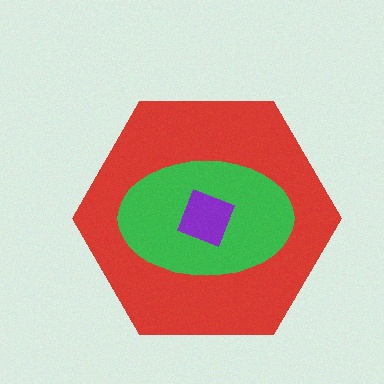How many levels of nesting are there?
3.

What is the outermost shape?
The red hexagon.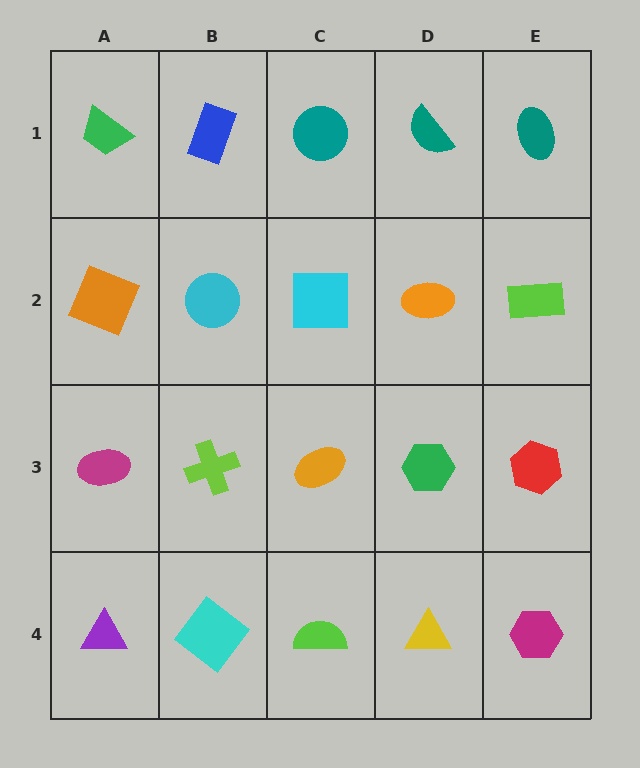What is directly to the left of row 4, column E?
A yellow triangle.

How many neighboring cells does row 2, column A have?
3.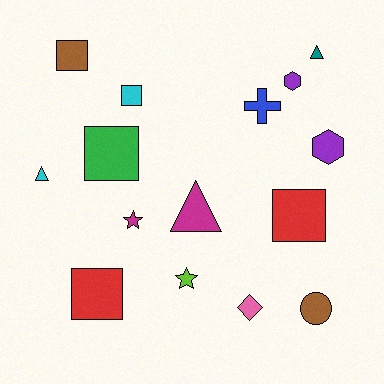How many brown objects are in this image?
There are 2 brown objects.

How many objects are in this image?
There are 15 objects.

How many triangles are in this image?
There are 3 triangles.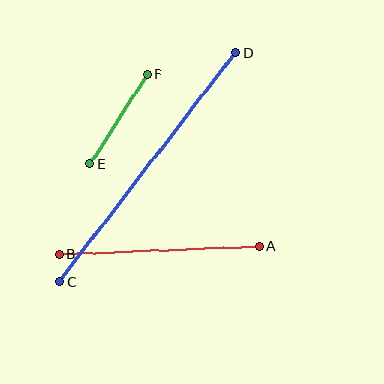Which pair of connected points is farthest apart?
Points C and D are farthest apart.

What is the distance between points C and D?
The distance is approximately 289 pixels.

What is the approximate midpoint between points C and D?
The midpoint is at approximately (148, 167) pixels.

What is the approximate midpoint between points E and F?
The midpoint is at approximately (118, 119) pixels.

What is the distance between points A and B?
The distance is approximately 200 pixels.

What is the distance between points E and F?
The distance is approximately 106 pixels.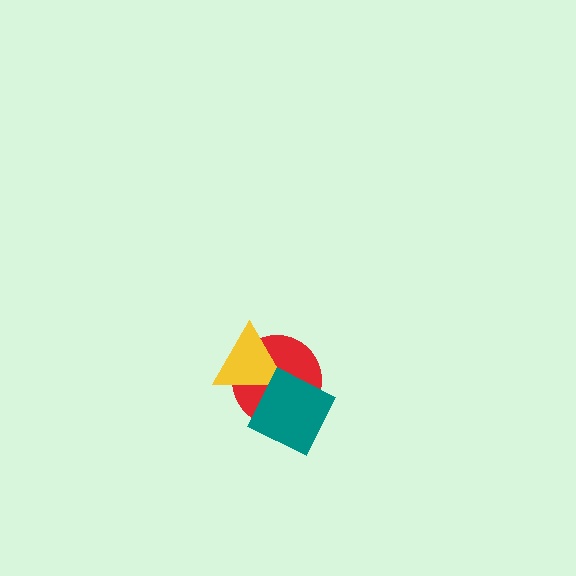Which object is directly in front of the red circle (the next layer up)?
The yellow triangle is directly in front of the red circle.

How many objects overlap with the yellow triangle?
2 objects overlap with the yellow triangle.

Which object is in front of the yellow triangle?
The teal diamond is in front of the yellow triangle.